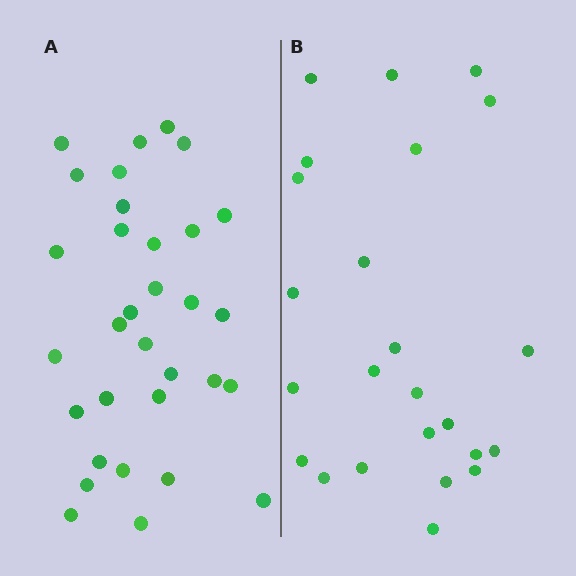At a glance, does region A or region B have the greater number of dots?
Region A (the left region) has more dots.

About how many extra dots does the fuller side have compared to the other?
Region A has roughly 8 or so more dots than region B.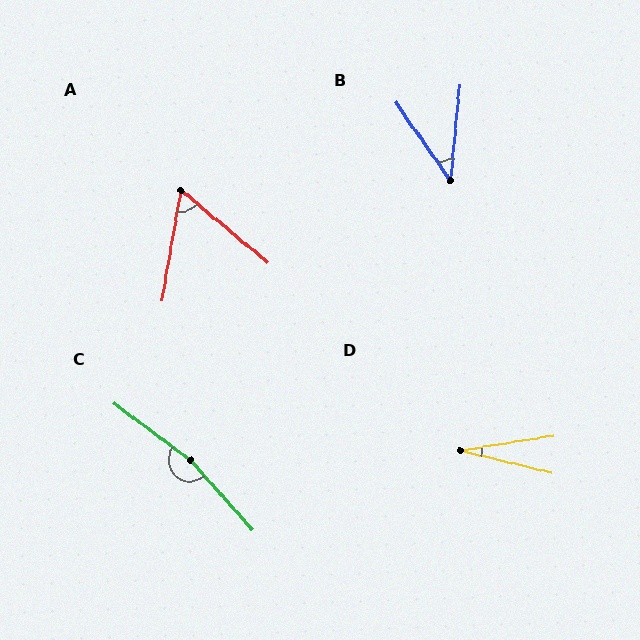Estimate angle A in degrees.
Approximately 60 degrees.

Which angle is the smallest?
D, at approximately 23 degrees.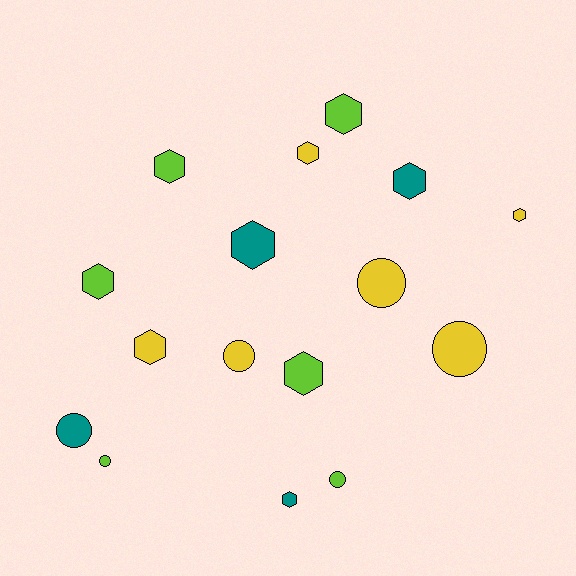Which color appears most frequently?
Lime, with 6 objects.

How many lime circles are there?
There are 2 lime circles.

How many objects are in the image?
There are 16 objects.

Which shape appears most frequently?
Hexagon, with 10 objects.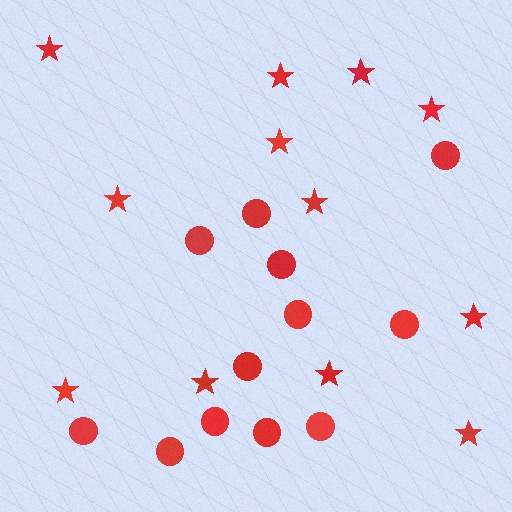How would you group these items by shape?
There are 2 groups: one group of stars (12) and one group of circles (12).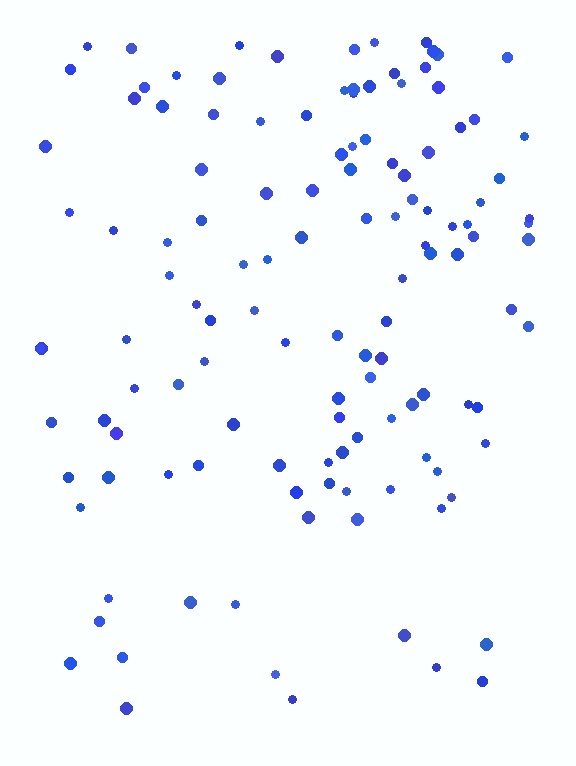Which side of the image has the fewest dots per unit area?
The bottom.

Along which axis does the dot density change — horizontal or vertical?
Vertical.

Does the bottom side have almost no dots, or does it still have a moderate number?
Still a moderate number, just noticeably fewer than the top.